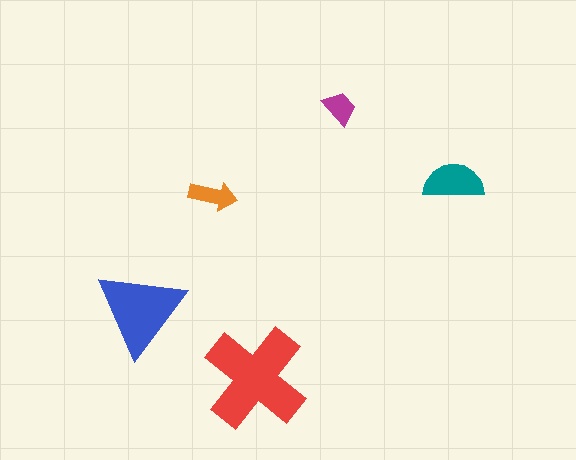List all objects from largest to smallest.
The red cross, the blue triangle, the teal semicircle, the orange arrow, the magenta trapezoid.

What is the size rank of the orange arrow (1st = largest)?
4th.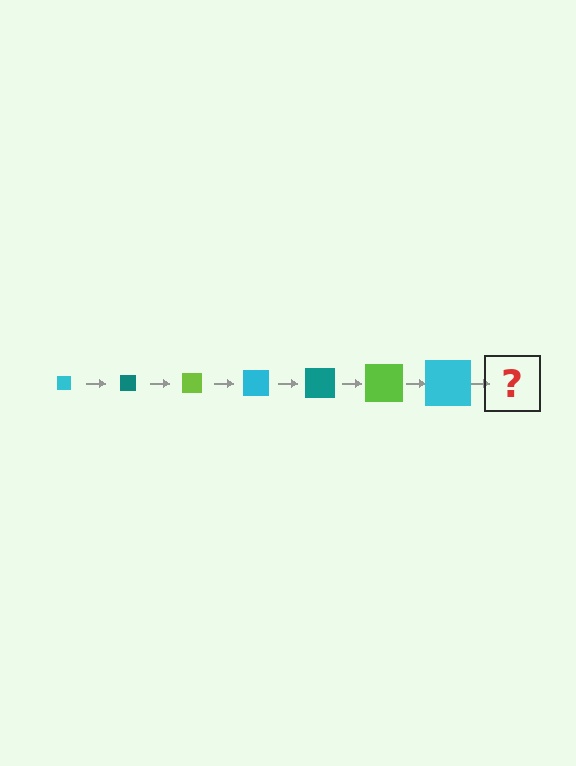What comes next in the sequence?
The next element should be a teal square, larger than the previous one.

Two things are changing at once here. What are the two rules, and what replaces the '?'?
The two rules are that the square grows larger each step and the color cycles through cyan, teal, and lime. The '?' should be a teal square, larger than the previous one.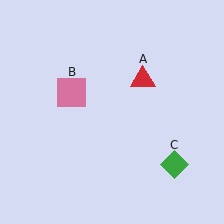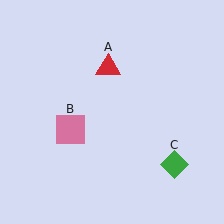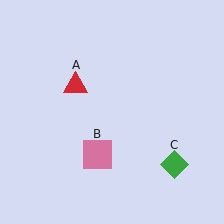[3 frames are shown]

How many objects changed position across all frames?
2 objects changed position: red triangle (object A), pink square (object B).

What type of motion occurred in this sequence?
The red triangle (object A), pink square (object B) rotated counterclockwise around the center of the scene.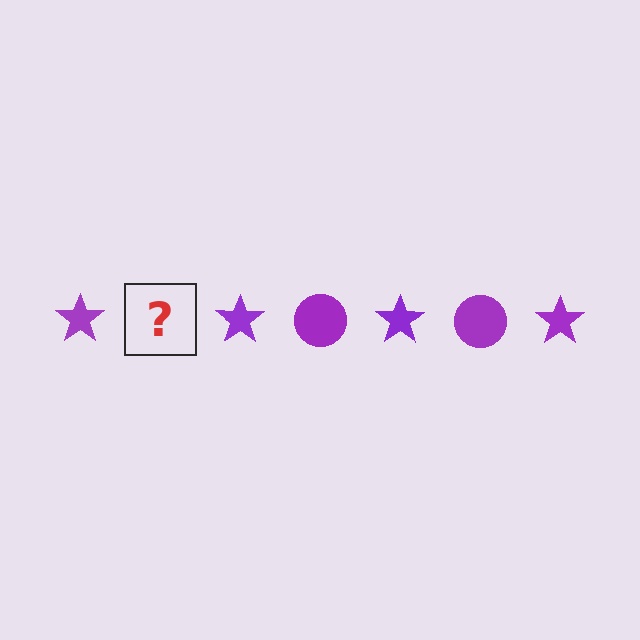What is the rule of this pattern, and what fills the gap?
The rule is that the pattern cycles through star, circle shapes in purple. The gap should be filled with a purple circle.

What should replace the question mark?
The question mark should be replaced with a purple circle.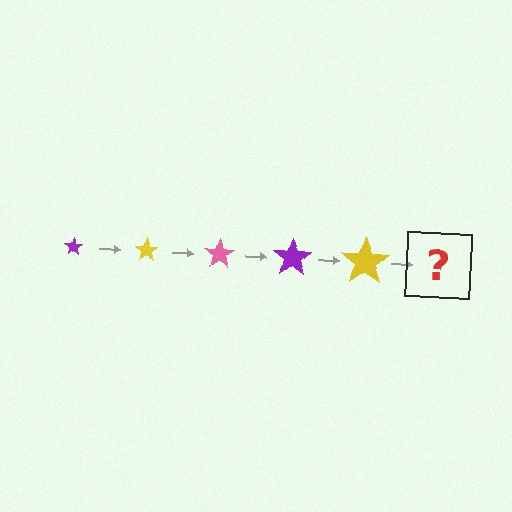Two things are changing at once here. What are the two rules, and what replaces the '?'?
The two rules are that the star grows larger each step and the color cycles through purple, yellow, and pink. The '?' should be a pink star, larger than the previous one.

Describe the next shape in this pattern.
It should be a pink star, larger than the previous one.